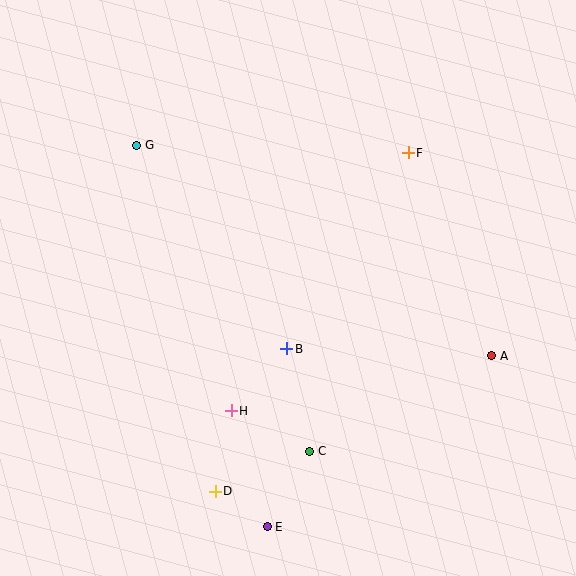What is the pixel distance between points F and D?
The distance between F and D is 390 pixels.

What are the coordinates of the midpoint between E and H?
The midpoint between E and H is at (249, 469).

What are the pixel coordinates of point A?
Point A is at (492, 356).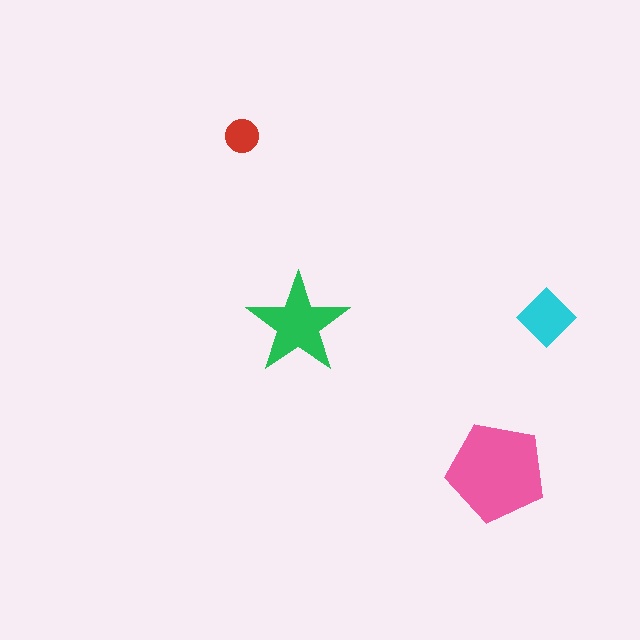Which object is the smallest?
The red circle.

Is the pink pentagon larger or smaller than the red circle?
Larger.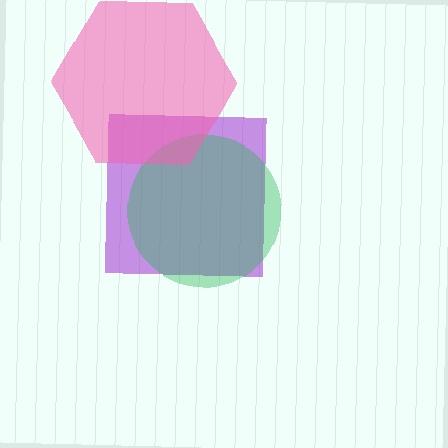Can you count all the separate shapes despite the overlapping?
Yes, there are 3 separate shapes.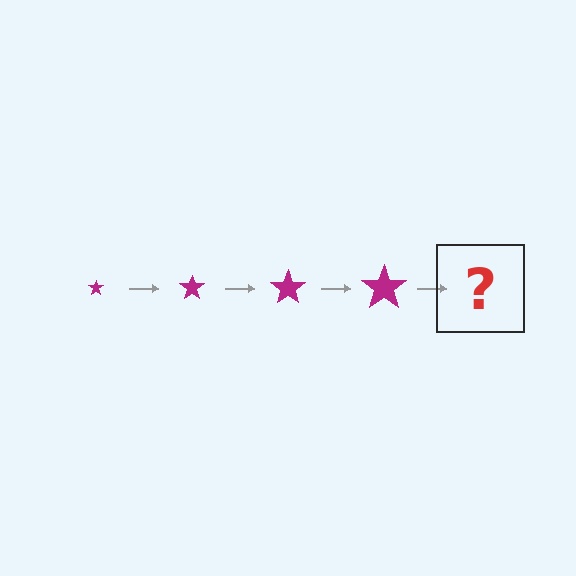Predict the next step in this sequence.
The next step is a magenta star, larger than the previous one.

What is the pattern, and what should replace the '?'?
The pattern is that the star gets progressively larger each step. The '?' should be a magenta star, larger than the previous one.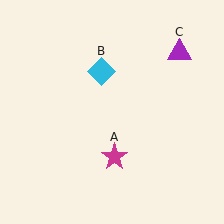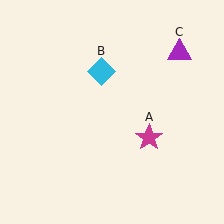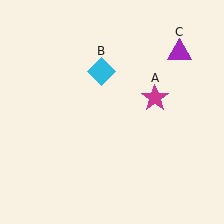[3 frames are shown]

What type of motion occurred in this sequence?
The magenta star (object A) rotated counterclockwise around the center of the scene.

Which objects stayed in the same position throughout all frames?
Cyan diamond (object B) and purple triangle (object C) remained stationary.